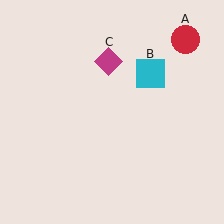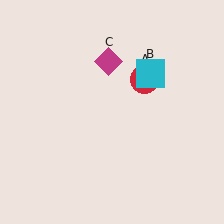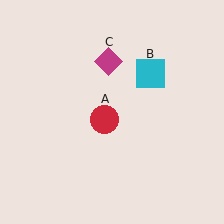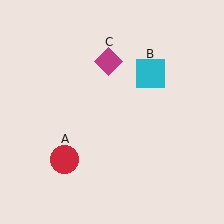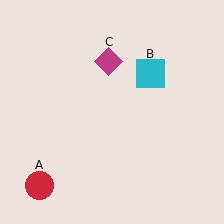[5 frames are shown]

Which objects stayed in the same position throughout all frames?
Cyan square (object B) and magenta diamond (object C) remained stationary.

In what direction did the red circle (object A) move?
The red circle (object A) moved down and to the left.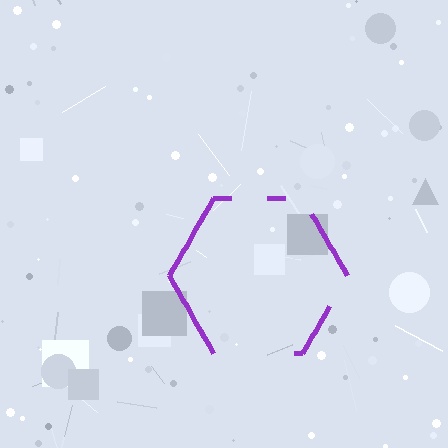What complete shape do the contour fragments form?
The contour fragments form a hexagon.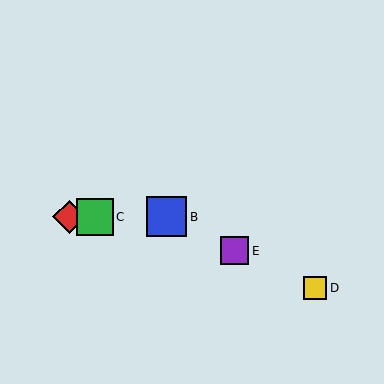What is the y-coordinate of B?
Object B is at y≈217.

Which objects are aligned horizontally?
Objects A, B, C are aligned horizontally.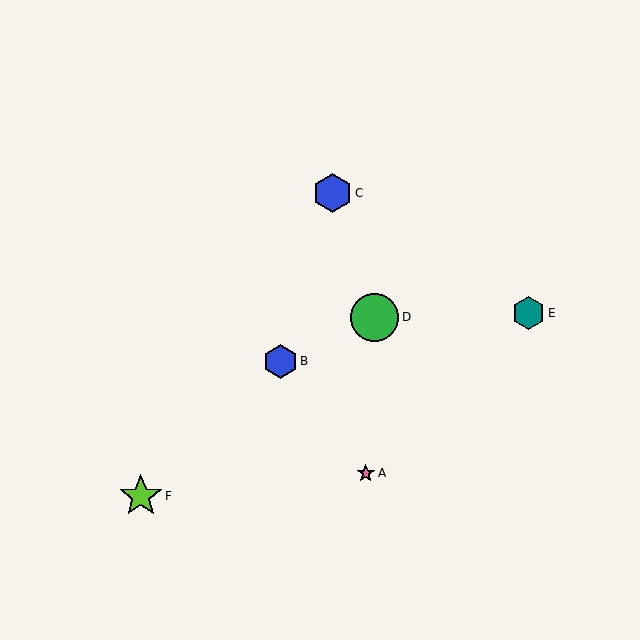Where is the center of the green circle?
The center of the green circle is at (375, 317).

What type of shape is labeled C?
Shape C is a blue hexagon.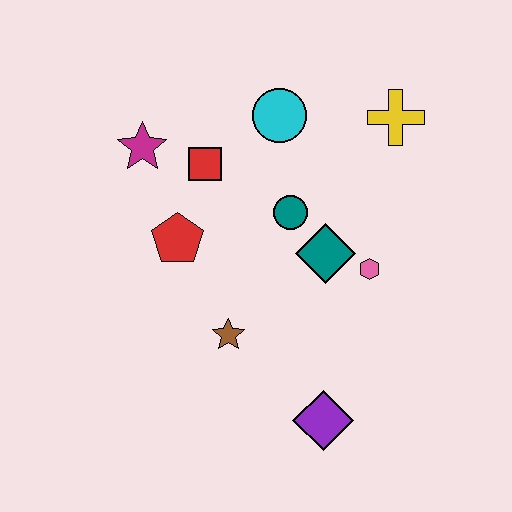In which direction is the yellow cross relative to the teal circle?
The yellow cross is to the right of the teal circle.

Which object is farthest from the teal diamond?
The magenta star is farthest from the teal diamond.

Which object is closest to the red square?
The magenta star is closest to the red square.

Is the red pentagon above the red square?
No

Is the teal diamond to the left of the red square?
No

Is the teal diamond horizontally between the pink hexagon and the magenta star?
Yes